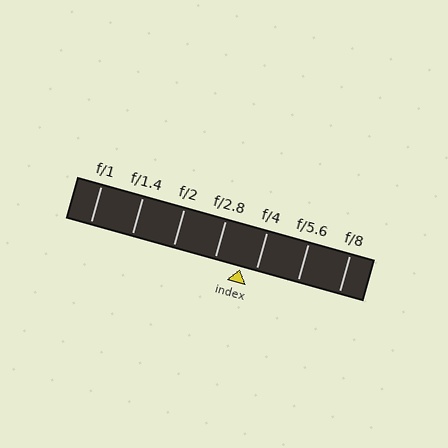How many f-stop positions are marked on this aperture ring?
There are 7 f-stop positions marked.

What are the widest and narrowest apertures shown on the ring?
The widest aperture shown is f/1 and the narrowest is f/8.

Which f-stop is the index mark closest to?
The index mark is closest to f/4.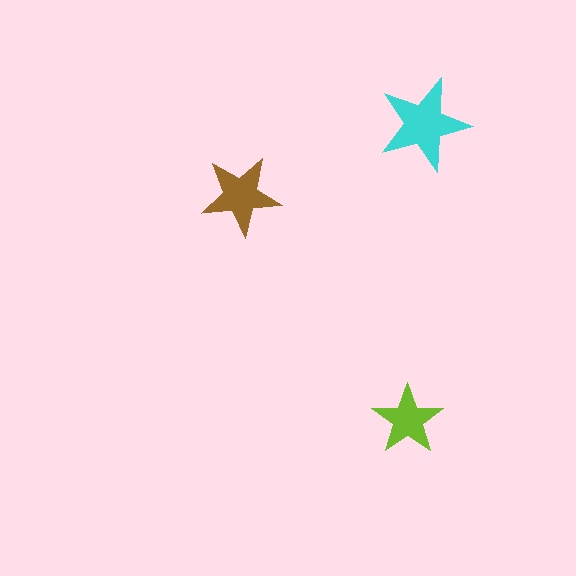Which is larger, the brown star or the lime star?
The brown one.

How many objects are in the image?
There are 3 objects in the image.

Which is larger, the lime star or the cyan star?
The cyan one.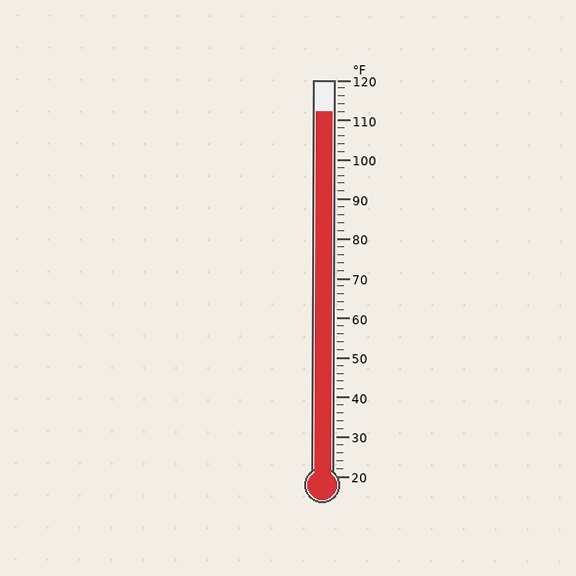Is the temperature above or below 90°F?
The temperature is above 90°F.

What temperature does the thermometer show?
The thermometer shows approximately 112°F.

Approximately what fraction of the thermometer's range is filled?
The thermometer is filled to approximately 90% of its range.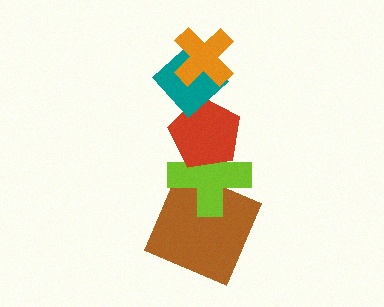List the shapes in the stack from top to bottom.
From top to bottom: the orange cross, the teal diamond, the red pentagon, the lime cross, the brown square.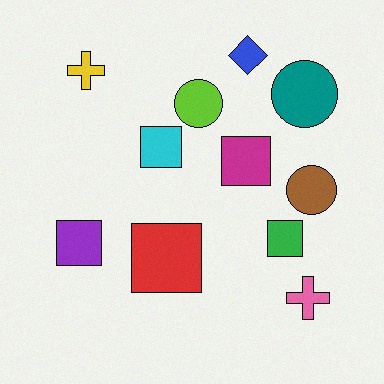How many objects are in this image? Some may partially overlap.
There are 11 objects.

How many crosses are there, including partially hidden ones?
There are 2 crosses.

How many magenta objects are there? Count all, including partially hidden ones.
There is 1 magenta object.